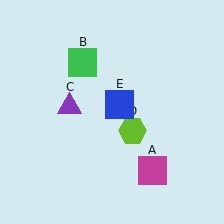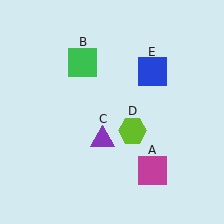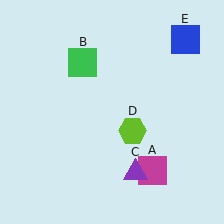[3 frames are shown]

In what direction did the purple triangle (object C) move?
The purple triangle (object C) moved down and to the right.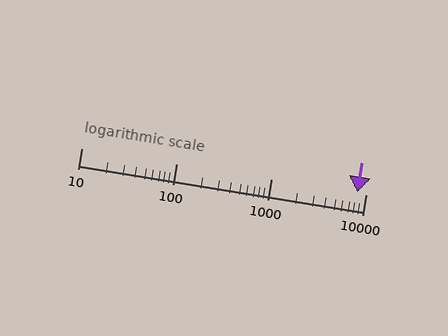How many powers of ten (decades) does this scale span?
The scale spans 3 decades, from 10 to 10000.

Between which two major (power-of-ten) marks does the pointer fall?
The pointer is between 1000 and 10000.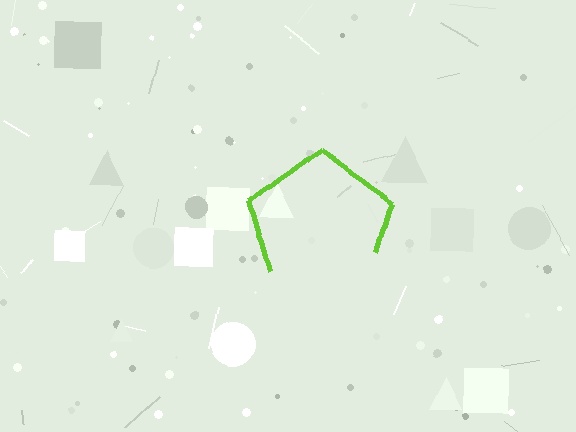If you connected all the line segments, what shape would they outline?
They would outline a pentagon.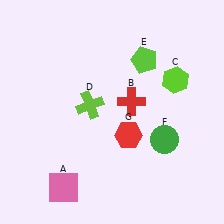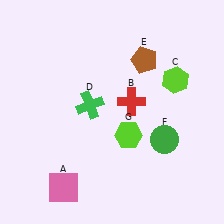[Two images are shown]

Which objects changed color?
D changed from lime to green. E changed from lime to brown. G changed from red to lime.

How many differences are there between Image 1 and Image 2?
There are 3 differences between the two images.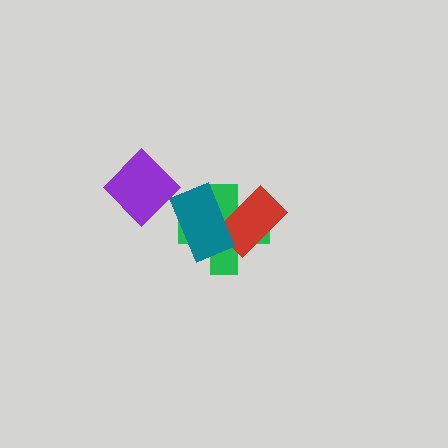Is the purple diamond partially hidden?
No, no other shape covers it.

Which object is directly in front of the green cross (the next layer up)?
The red rectangle is directly in front of the green cross.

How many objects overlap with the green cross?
2 objects overlap with the green cross.